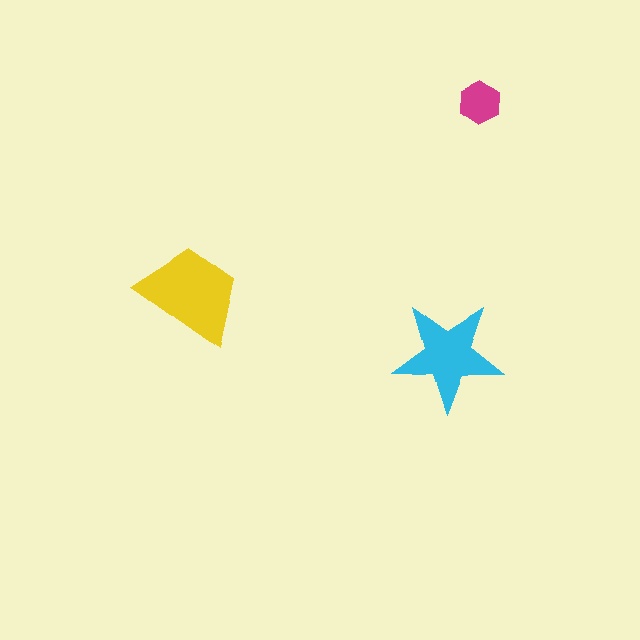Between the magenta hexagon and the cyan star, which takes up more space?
The cyan star.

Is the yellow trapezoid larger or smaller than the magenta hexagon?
Larger.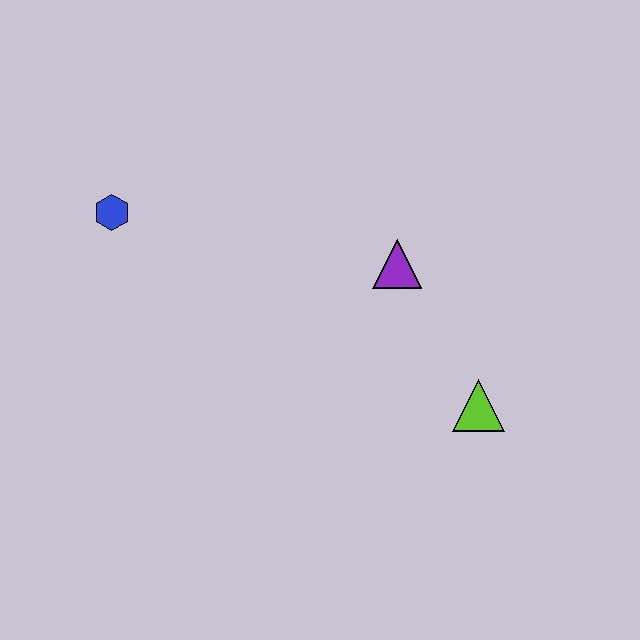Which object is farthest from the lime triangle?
The blue hexagon is farthest from the lime triangle.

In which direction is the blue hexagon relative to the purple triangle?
The blue hexagon is to the left of the purple triangle.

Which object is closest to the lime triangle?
The purple triangle is closest to the lime triangle.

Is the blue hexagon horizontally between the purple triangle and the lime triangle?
No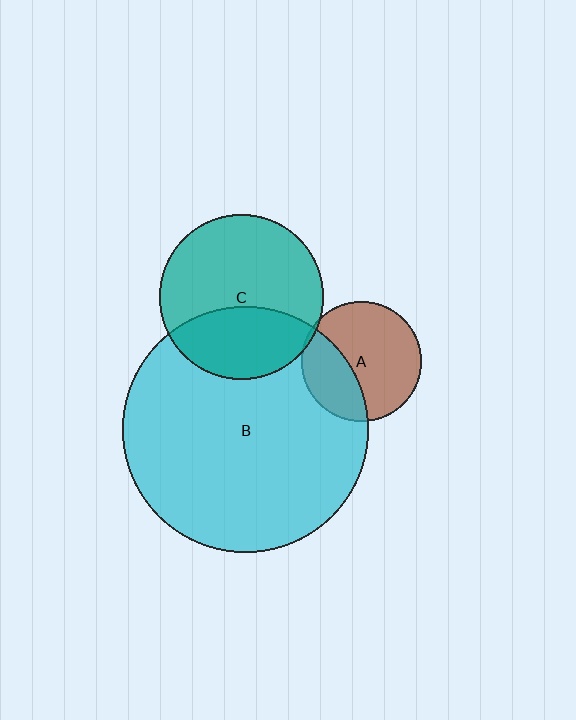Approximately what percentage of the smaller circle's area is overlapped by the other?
Approximately 35%.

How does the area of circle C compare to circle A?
Approximately 1.9 times.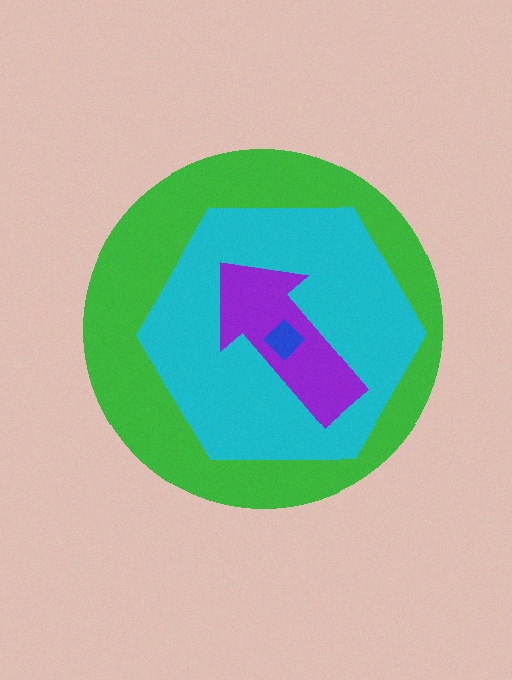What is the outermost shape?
The green circle.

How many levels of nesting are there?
4.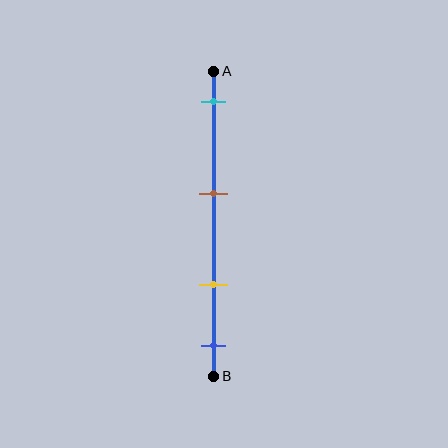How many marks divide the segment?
There are 4 marks dividing the segment.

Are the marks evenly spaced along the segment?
No, the marks are not evenly spaced.